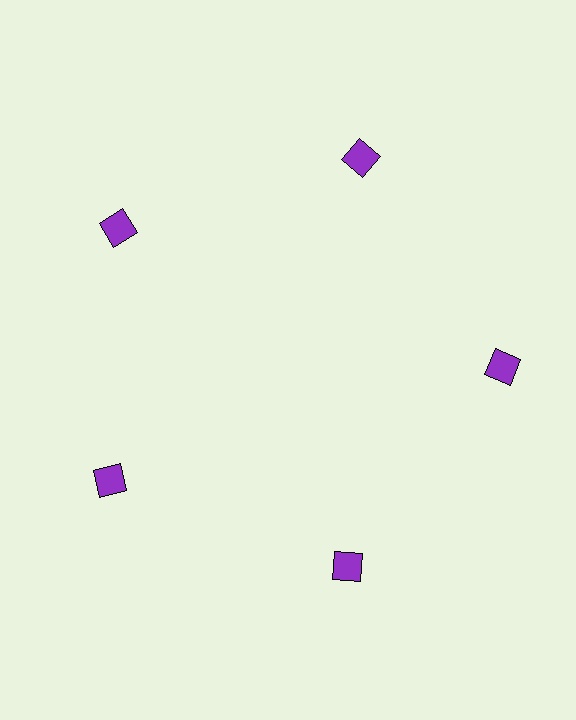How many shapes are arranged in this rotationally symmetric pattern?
There are 5 shapes, arranged in 5 groups of 1.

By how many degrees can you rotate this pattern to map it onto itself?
The pattern maps onto itself every 72 degrees of rotation.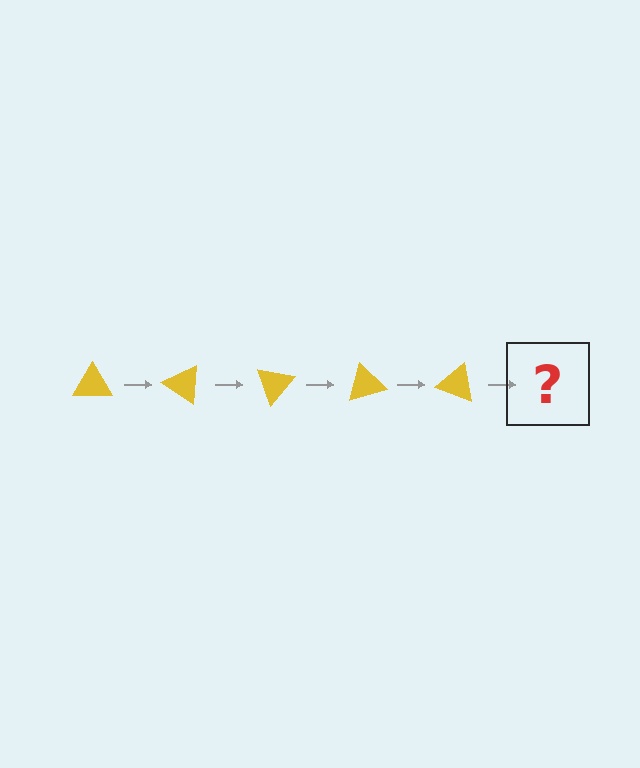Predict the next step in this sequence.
The next step is a yellow triangle rotated 175 degrees.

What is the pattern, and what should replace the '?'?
The pattern is that the triangle rotates 35 degrees each step. The '?' should be a yellow triangle rotated 175 degrees.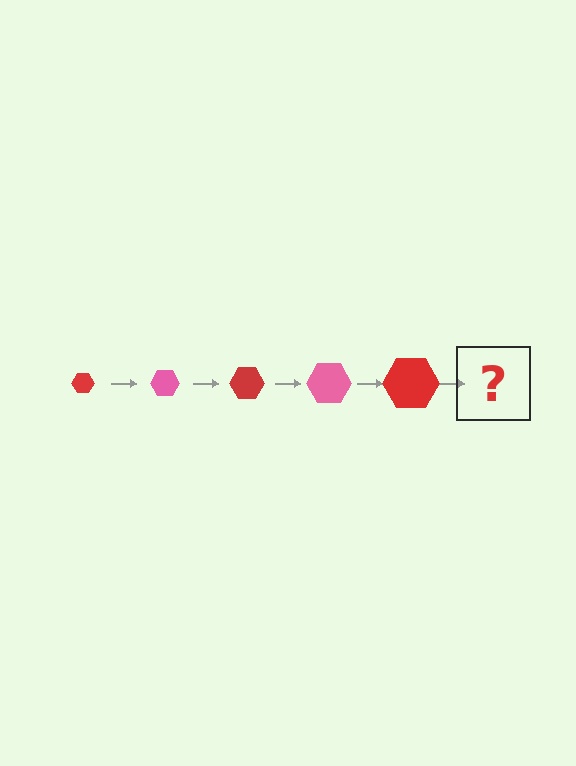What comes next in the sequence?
The next element should be a pink hexagon, larger than the previous one.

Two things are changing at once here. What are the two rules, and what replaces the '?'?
The two rules are that the hexagon grows larger each step and the color cycles through red and pink. The '?' should be a pink hexagon, larger than the previous one.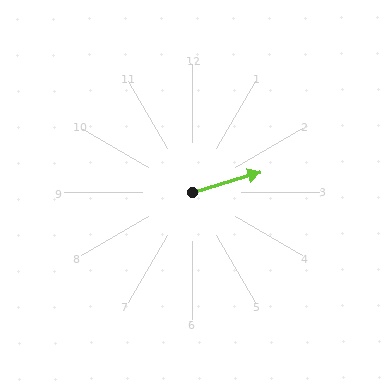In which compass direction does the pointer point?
East.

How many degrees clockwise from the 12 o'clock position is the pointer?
Approximately 73 degrees.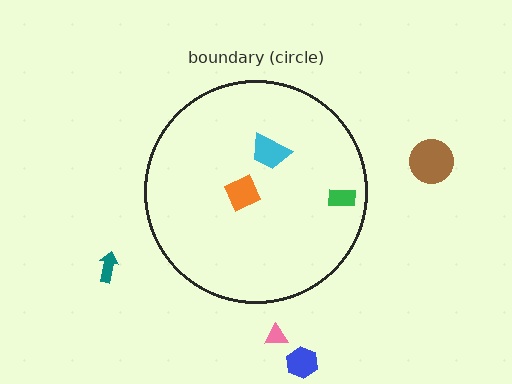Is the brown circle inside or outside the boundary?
Outside.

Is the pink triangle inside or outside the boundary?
Outside.